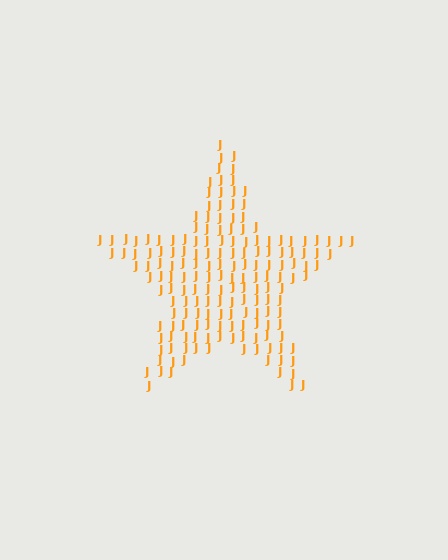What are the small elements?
The small elements are letter J's.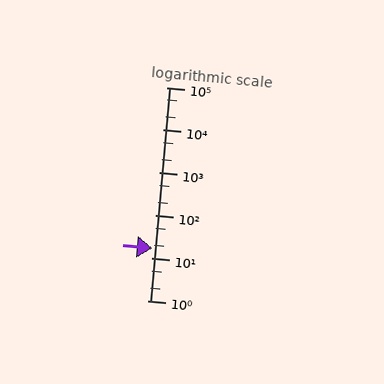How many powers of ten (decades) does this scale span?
The scale spans 5 decades, from 1 to 100000.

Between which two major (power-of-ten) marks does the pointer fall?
The pointer is between 10 and 100.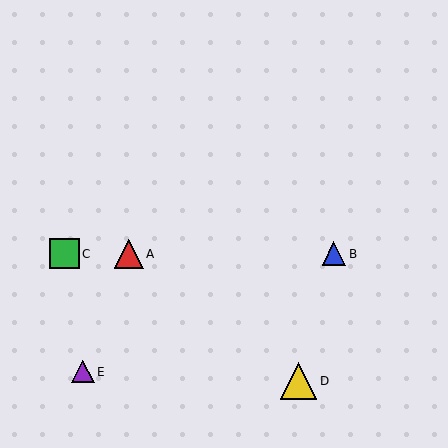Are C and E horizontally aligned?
No, C is at y≈254 and E is at y≈372.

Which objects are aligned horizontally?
Objects A, B, C are aligned horizontally.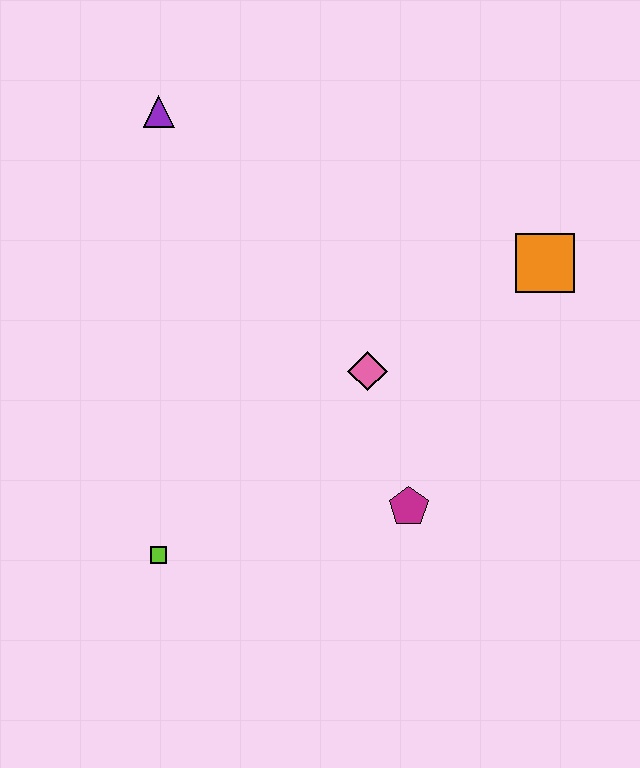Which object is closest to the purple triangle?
The pink diamond is closest to the purple triangle.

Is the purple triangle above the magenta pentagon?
Yes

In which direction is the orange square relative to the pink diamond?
The orange square is to the right of the pink diamond.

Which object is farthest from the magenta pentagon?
The purple triangle is farthest from the magenta pentagon.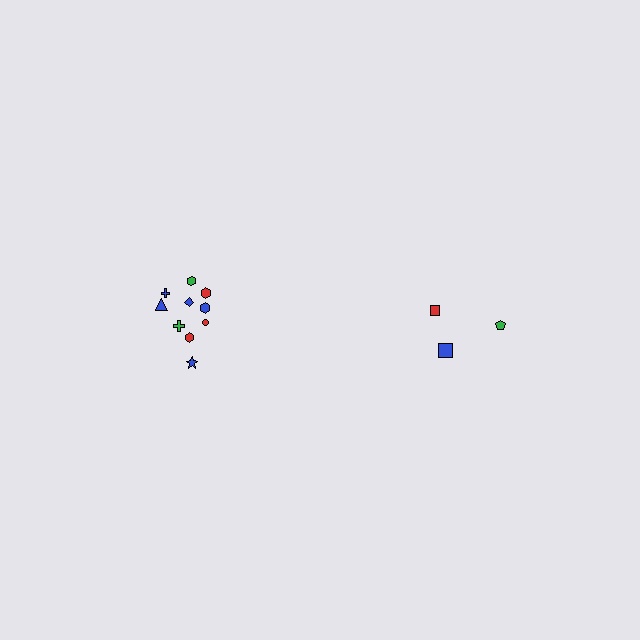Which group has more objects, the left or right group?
The left group.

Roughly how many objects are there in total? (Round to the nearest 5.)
Roughly 15 objects in total.